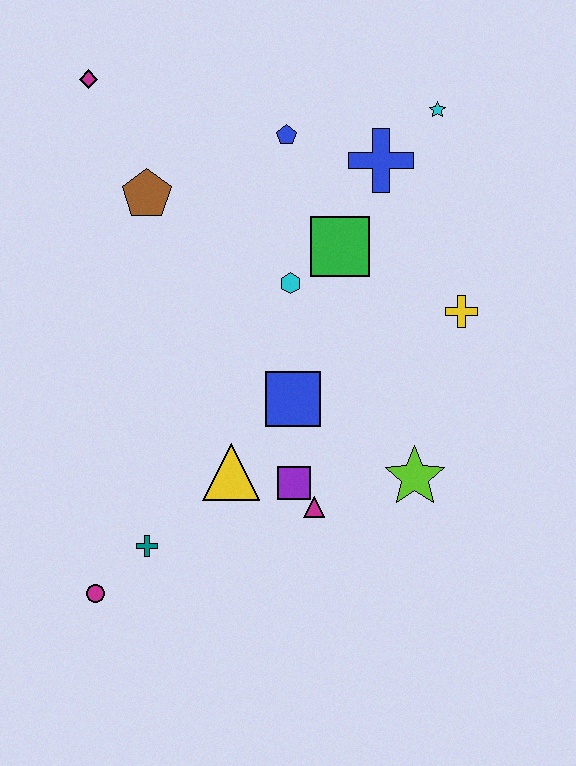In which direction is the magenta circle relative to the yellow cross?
The magenta circle is to the left of the yellow cross.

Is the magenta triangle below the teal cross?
No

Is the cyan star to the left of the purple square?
No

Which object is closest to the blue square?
The purple square is closest to the blue square.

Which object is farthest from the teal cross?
The cyan star is farthest from the teal cross.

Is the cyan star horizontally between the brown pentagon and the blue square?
No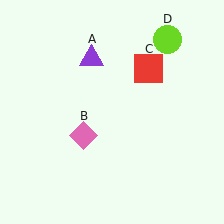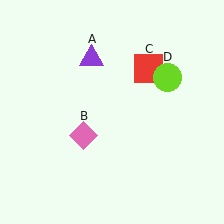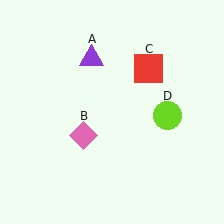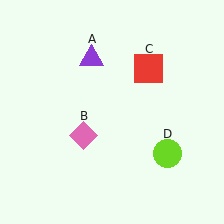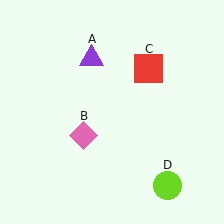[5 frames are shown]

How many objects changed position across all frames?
1 object changed position: lime circle (object D).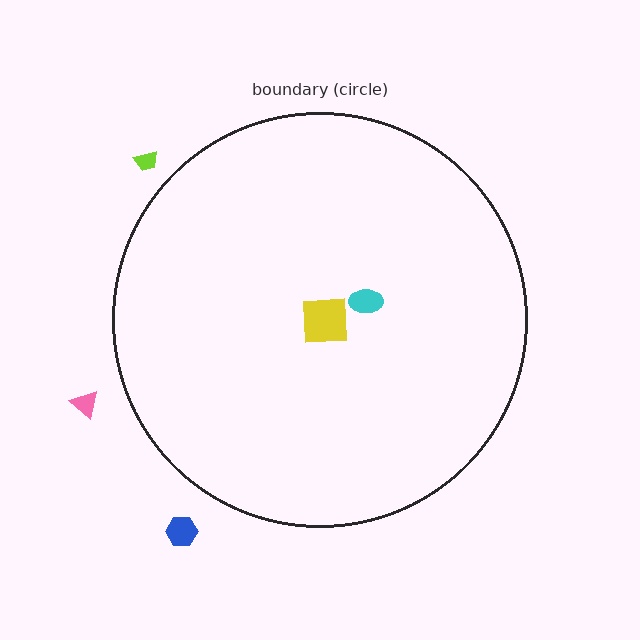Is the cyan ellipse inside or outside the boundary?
Inside.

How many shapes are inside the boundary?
2 inside, 3 outside.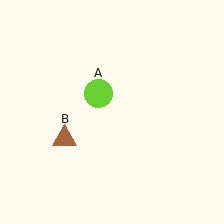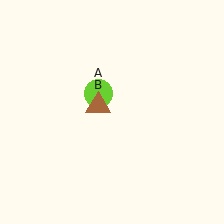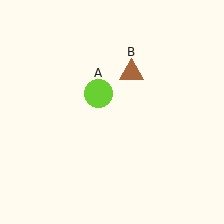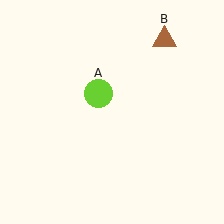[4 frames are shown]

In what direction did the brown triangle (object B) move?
The brown triangle (object B) moved up and to the right.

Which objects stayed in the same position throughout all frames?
Lime circle (object A) remained stationary.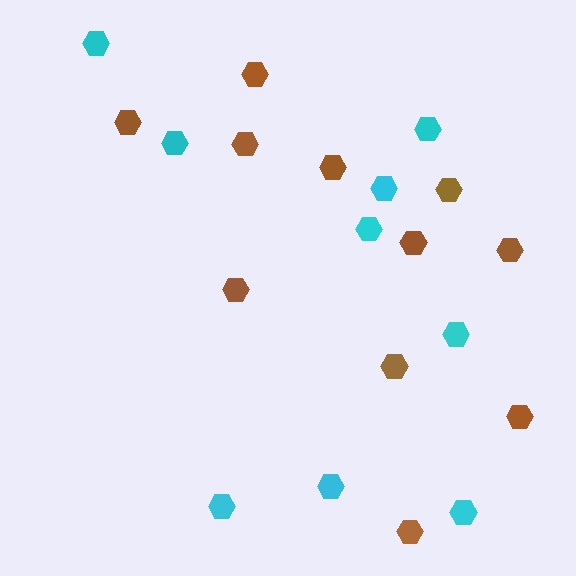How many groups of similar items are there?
There are 2 groups: one group of brown hexagons (11) and one group of cyan hexagons (9).